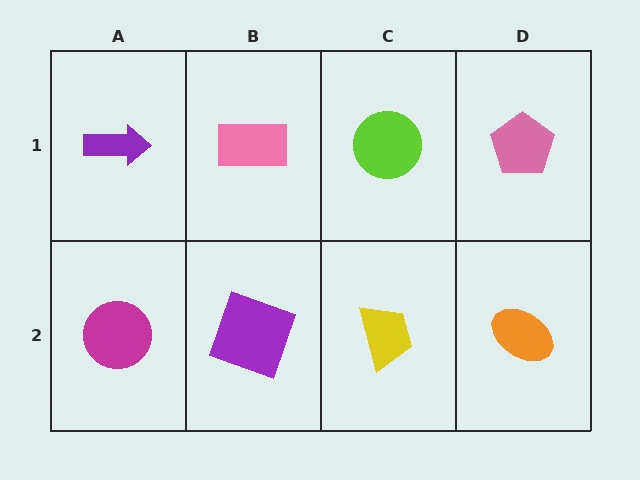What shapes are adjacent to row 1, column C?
A yellow trapezoid (row 2, column C), a pink rectangle (row 1, column B), a pink pentagon (row 1, column D).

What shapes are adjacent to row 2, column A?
A purple arrow (row 1, column A), a purple square (row 2, column B).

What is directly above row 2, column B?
A pink rectangle.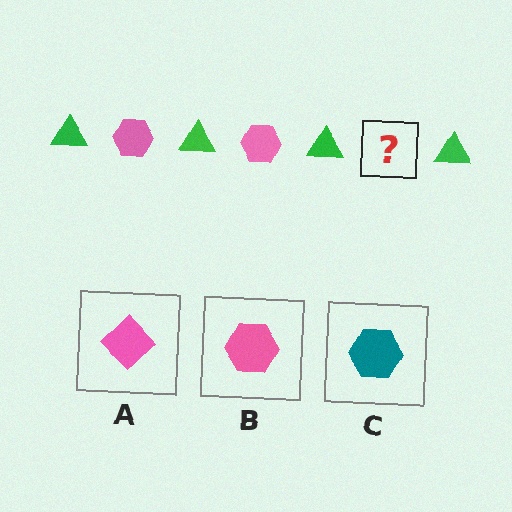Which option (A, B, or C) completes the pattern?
B.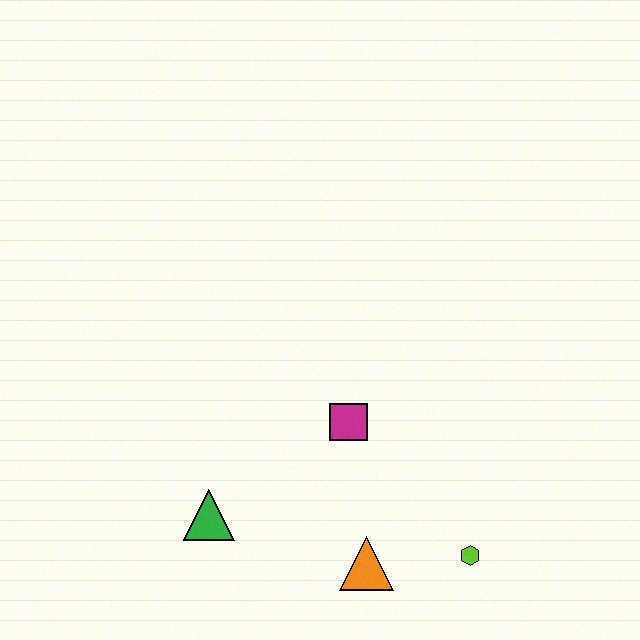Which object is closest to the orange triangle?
The lime hexagon is closest to the orange triangle.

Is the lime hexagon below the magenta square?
Yes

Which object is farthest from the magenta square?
The lime hexagon is farthest from the magenta square.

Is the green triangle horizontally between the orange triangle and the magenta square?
No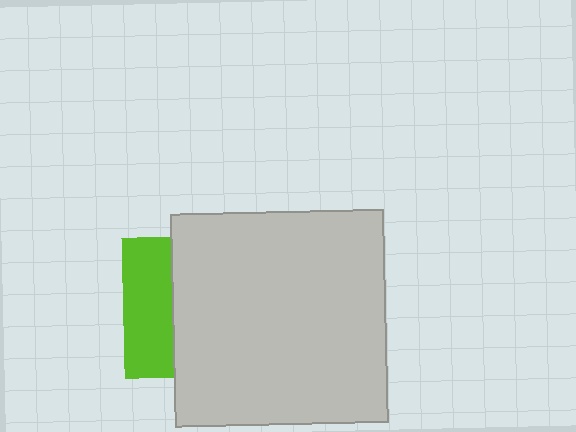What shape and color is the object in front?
The object in front is a light gray square.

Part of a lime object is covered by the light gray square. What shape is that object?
It is a square.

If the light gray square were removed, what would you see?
You would see the complete lime square.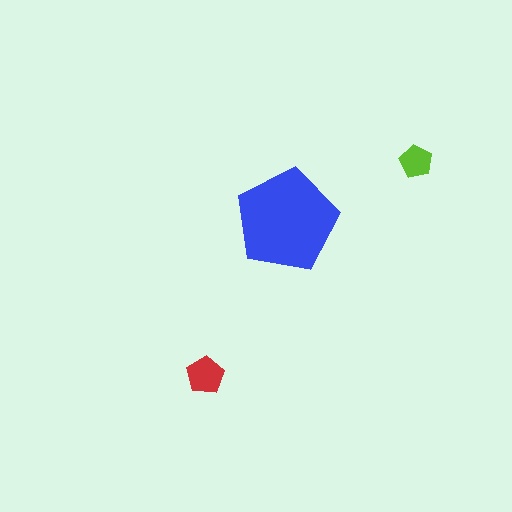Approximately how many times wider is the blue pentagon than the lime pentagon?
About 3 times wider.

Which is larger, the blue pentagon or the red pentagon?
The blue one.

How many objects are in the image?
There are 3 objects in the image.